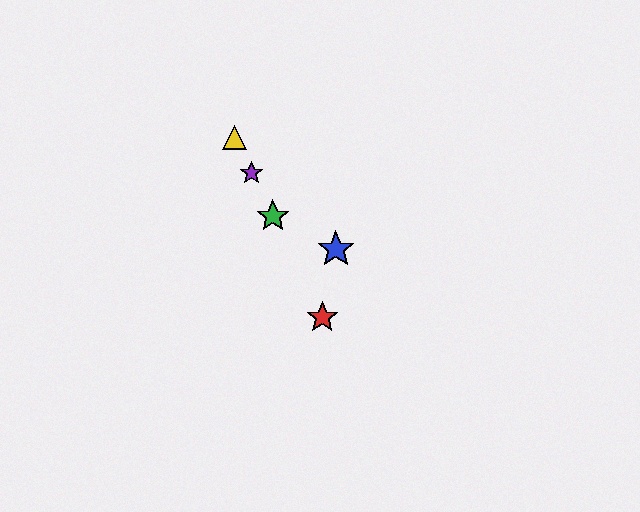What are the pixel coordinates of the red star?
The red star is at (322, 317).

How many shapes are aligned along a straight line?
4 shapes (the red star, the green star, the yellow triangle, the purple star) are aligned along a straight line.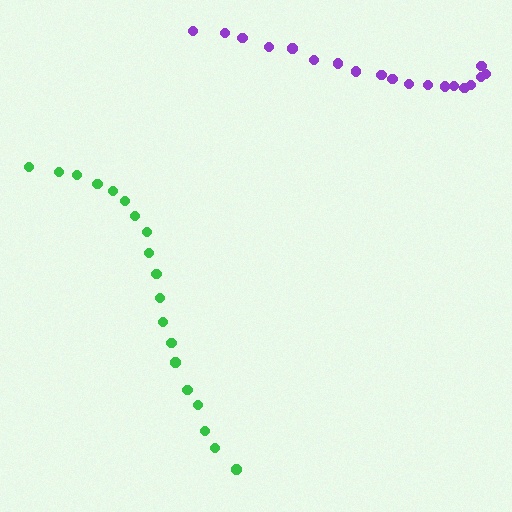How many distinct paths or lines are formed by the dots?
There are 2 distinct paths.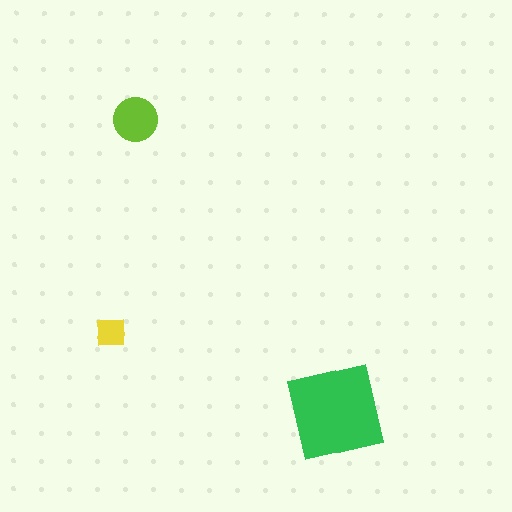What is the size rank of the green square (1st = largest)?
1st.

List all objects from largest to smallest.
The green square, the lime circle, the yellow square.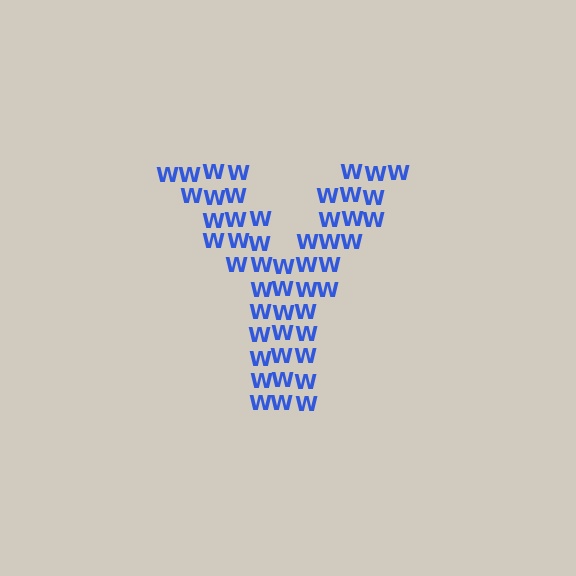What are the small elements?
The small elements are letter W's.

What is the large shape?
The large shape is the letter Y.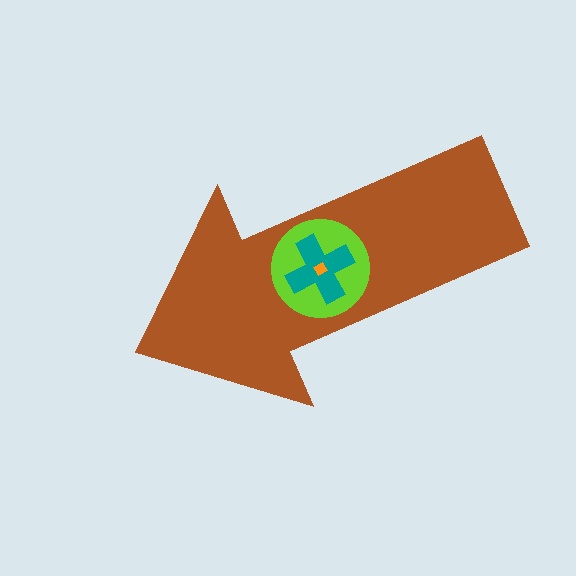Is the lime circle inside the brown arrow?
Yes.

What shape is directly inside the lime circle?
The teal cross.